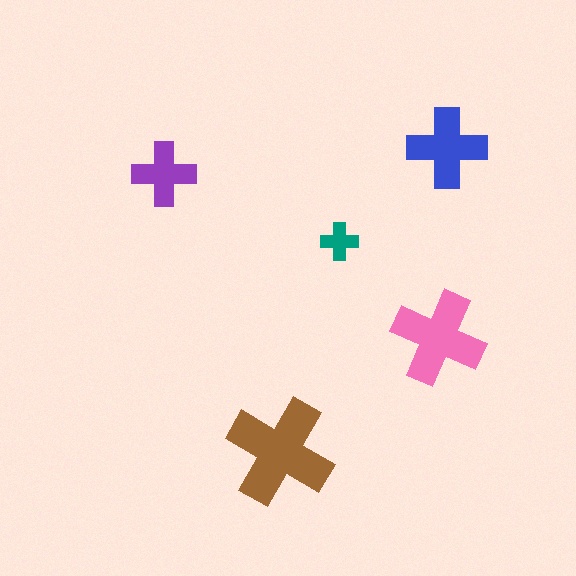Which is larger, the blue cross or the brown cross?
The brown one.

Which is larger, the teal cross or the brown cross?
The brown one.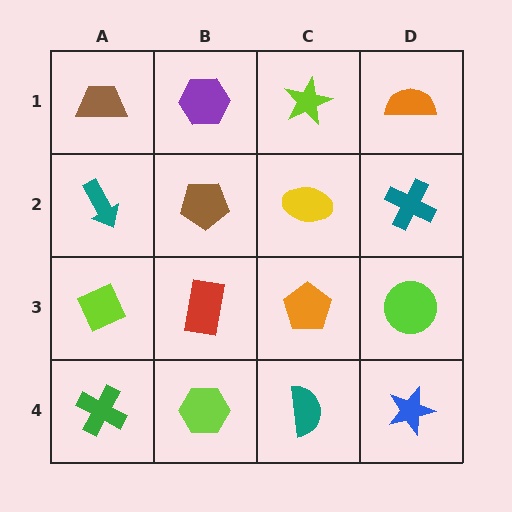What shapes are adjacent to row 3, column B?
A brown pentagon (row 2, column B), a lime hexagon (row 4, column B), a lime diamond (row 3, column A), an orange pentagon (row 3, column C).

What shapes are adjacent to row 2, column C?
A lime star (row 1, column C), an orange pentagon (row 3, column C), a brown pentagon (row 2, column B), a teal cross (row 2, column D).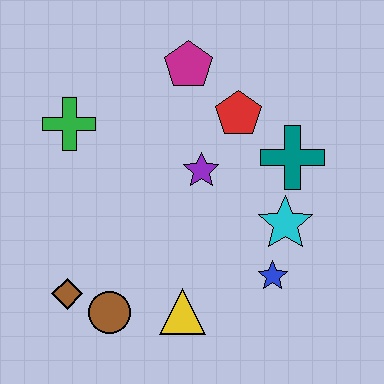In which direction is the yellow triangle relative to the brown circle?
The yellow triangle is to the right of the brown circle.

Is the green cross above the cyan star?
Yes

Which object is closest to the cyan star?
The blue star is closest to the cyan star.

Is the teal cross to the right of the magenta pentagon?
Yes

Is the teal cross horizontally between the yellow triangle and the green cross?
No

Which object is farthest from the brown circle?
The magenta pentagon is farthest from the brown circle.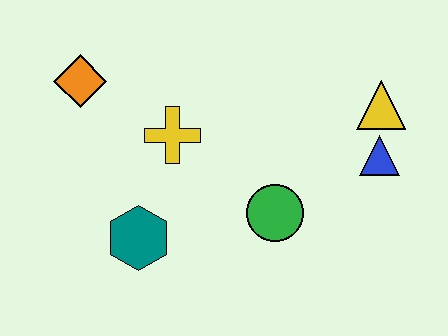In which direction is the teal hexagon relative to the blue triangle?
The teal hexagon is to the left of the blue triangle.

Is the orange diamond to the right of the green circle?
No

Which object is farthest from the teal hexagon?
The yellow triangle is farthest from the teal hexagon.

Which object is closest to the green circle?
The blue triangle is closest to the green circle.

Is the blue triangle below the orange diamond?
Yes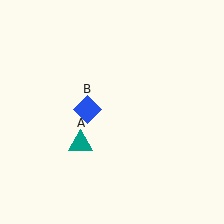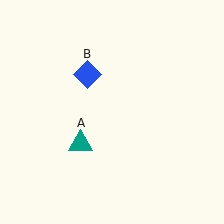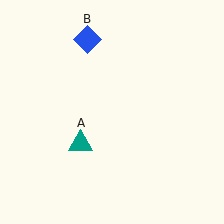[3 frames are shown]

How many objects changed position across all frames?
1 object changed position: blue diamond (object B).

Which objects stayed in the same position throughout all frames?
Teal triangle (object A) remained stationary.